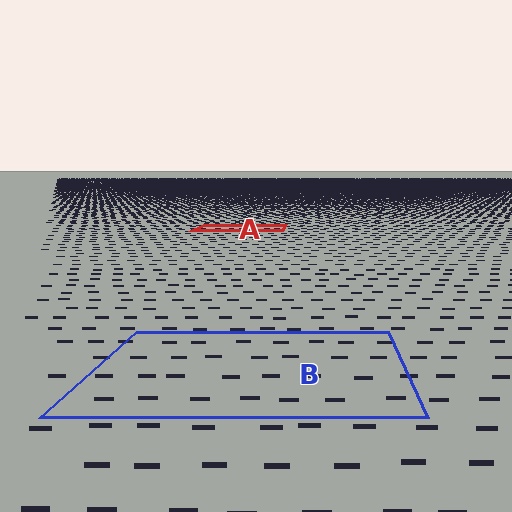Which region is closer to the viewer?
Region B is closer. The texture elements there are larger and more spread out.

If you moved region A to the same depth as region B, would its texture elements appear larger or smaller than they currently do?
They would appear larger. At a closer depth, the same texture elements are projected at a bigger on-screen size.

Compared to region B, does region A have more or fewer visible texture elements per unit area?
Region A has more texture elements per unit area — they are packed more densely because it is farther away.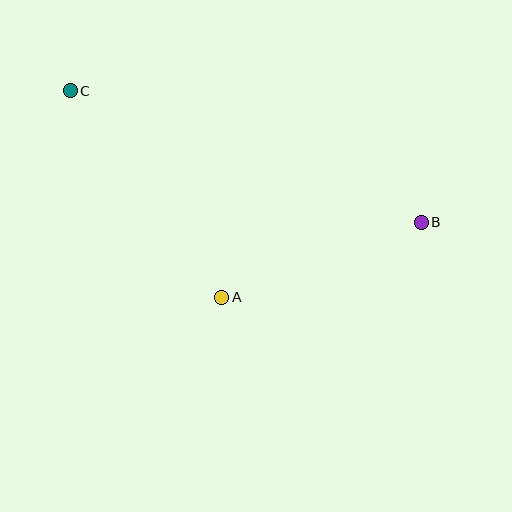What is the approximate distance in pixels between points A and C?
The distance between A and C is approximately 256 pixels.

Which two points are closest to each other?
Points A and B are closest to each other.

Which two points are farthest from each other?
Points B and C are farthest from each other.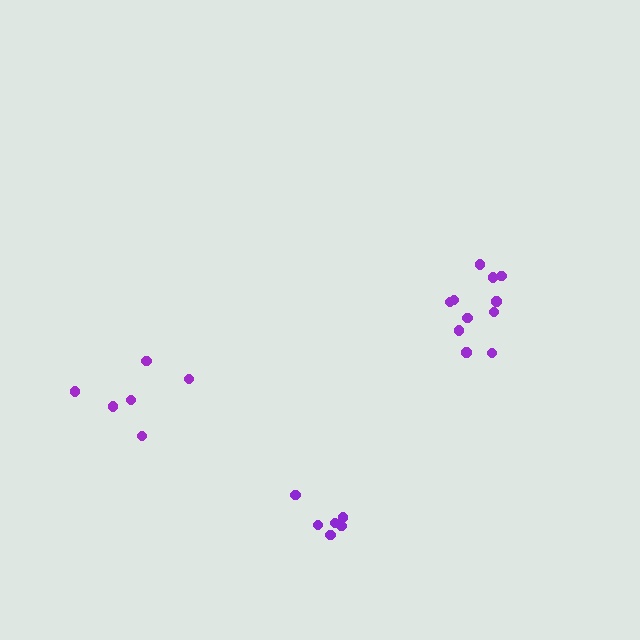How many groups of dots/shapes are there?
There are 3 groups.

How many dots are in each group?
Group 1: 11 dots, Group 2: 6 dots, Group 3: 6 dots (23 total).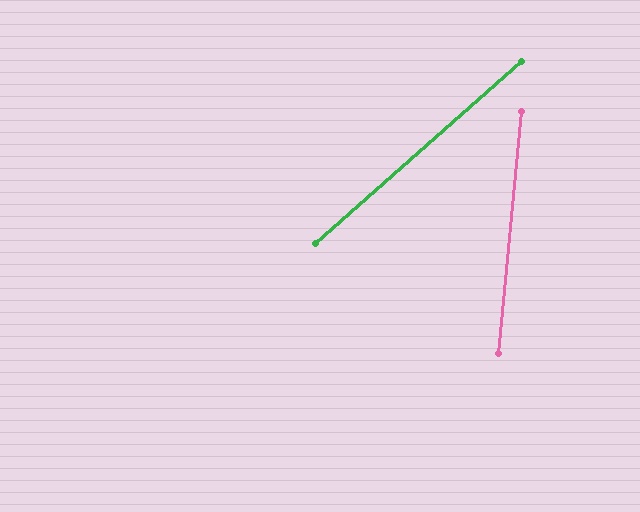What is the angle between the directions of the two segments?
Approximately 43 degrees.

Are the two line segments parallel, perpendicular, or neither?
Neither parallel nor perpendicular — they differ by about 43°.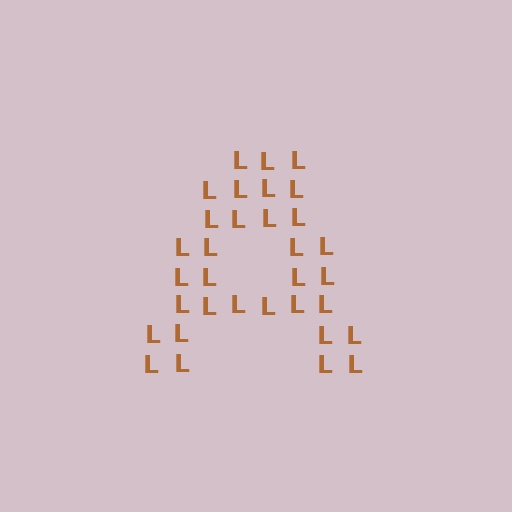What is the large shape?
The large shape is the letter A.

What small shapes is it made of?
It is made of small letter L's.